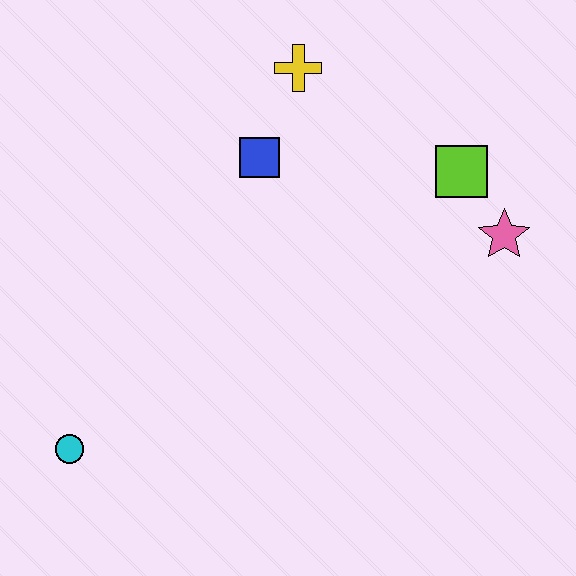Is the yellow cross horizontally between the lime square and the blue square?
Yes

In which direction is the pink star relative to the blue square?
The pink star is to the right of the blue square.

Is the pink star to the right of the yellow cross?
Yes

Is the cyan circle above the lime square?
No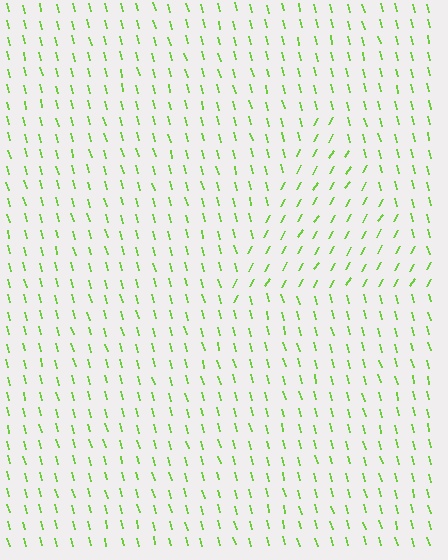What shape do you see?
I see a triangle.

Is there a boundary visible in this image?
Yes, there is a texture boundary formed by a change in line orientation.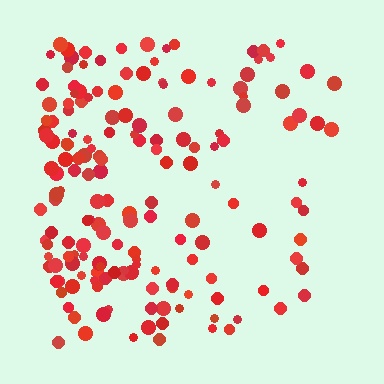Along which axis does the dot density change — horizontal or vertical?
Horizontal.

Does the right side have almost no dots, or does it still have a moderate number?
Still a moderate number, just noticeably fewer than the left.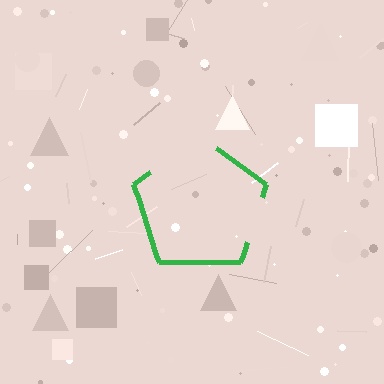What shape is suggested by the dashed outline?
The dashed outline suggests a pentagon.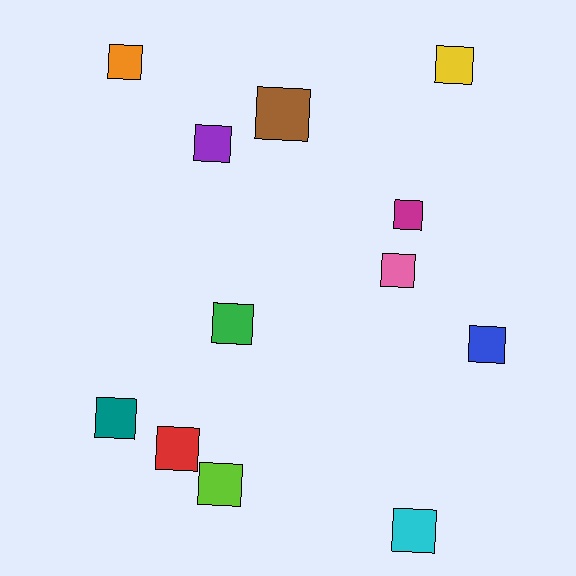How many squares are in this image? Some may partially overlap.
There are 12 squares.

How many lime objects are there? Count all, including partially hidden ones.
There is 1 lime object.